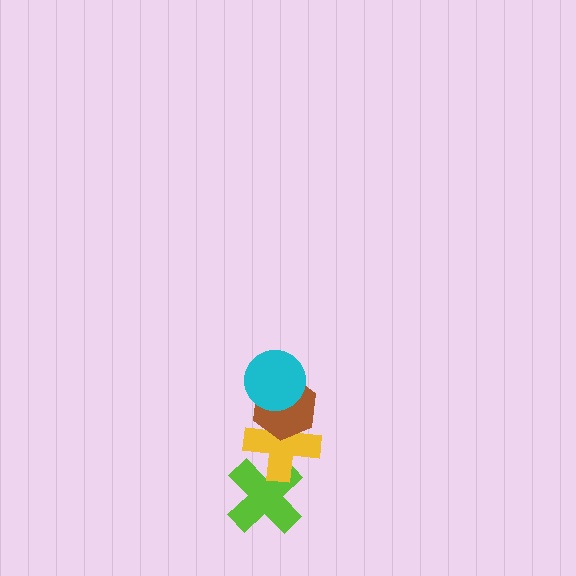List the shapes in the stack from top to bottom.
From top to bottom: the cyan circle, the brown hexagon, the yellow cross, the lime cross.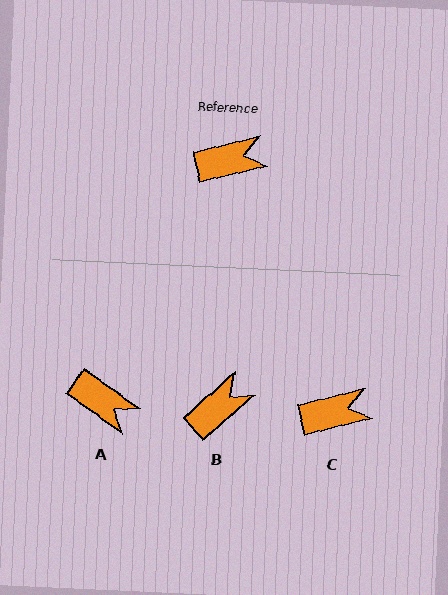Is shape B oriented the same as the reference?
No, it is off by about 28 degrees.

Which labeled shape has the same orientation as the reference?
C.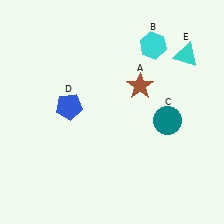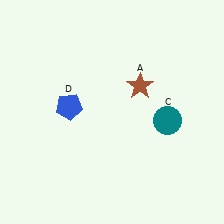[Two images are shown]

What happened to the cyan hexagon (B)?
The cyan hexagon (B) was removed in Image 2. It was in the top-right area of Image 1.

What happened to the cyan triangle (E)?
The cyan triangle (E) was removed in Image 2. It was in the top-right area of Image 1.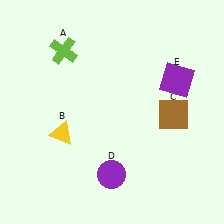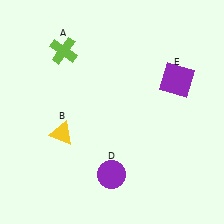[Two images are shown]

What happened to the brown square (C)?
The brown square (C) was removed in Image 2. It was in the bottom-right area of Image 1.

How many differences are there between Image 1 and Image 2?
There is 1 difference between the two images.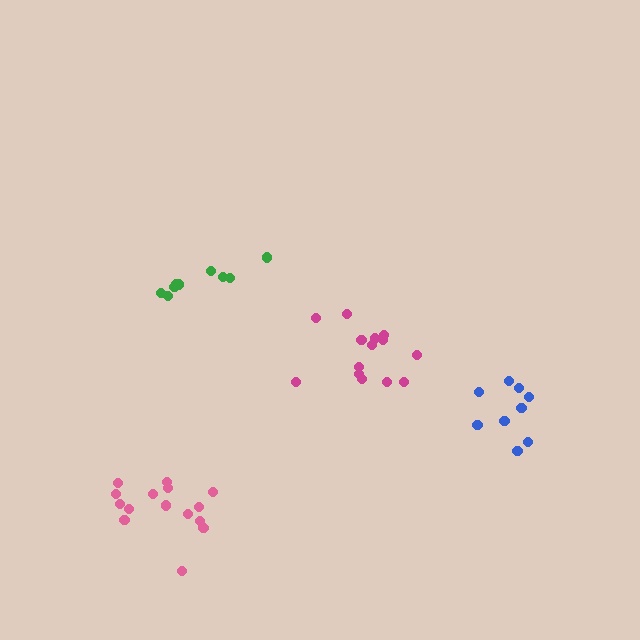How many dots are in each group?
Group 1: 10 dots, Group 2: 15 dots, Group 3: 9 dots, Group 4: 15 dots (49 total).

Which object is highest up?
The green cluster is topmost.